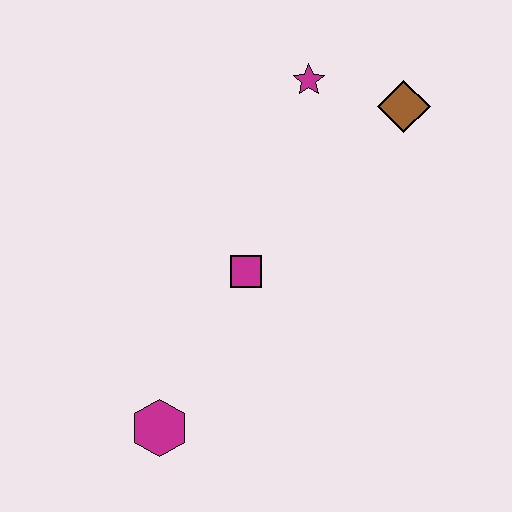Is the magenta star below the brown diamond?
No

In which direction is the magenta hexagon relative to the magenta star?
The magenta hexagon is below the magenta star.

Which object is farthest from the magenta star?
The magenta hexagon is farthest from the magenta star.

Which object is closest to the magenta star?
The brown diamond is closest to the magenta star.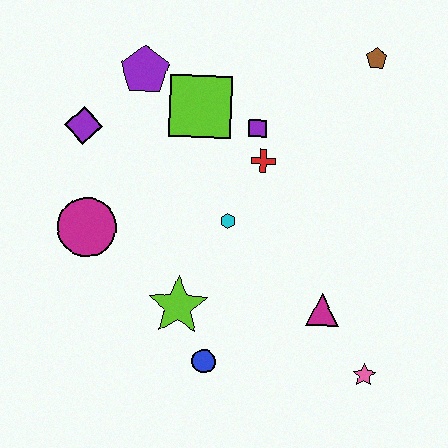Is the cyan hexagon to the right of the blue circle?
Yes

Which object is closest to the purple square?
The red cross is closest to the purple square.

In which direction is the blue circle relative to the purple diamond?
The blue circle is below the purple diamond.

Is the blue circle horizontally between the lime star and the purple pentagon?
No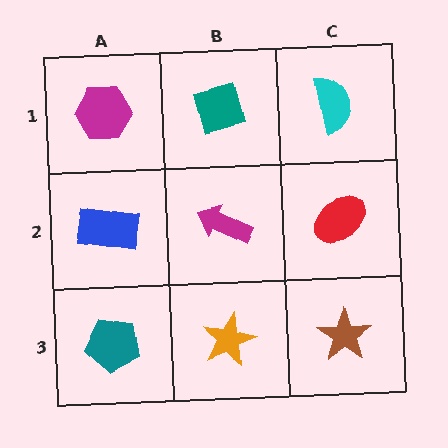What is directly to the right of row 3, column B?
A brown star.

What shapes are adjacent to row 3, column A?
A blue rectangle (row 2, column A), an orange star (row 3, column B).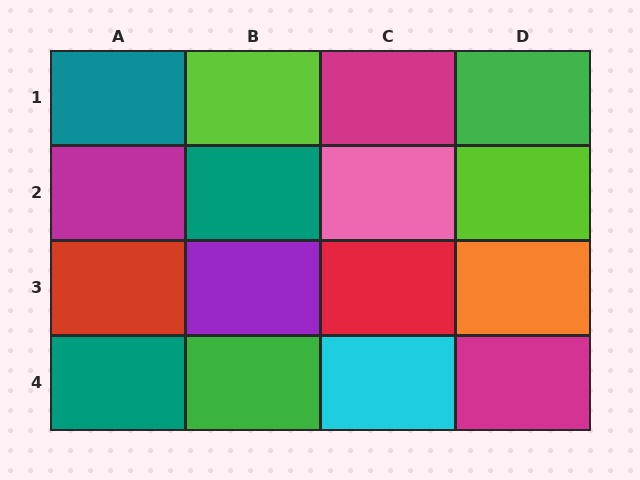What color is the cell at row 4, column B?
Green.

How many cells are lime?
2 cells are lime.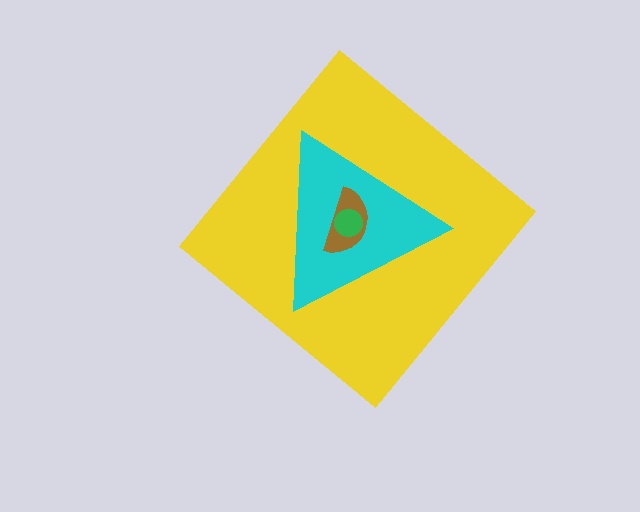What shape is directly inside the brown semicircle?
The green circle.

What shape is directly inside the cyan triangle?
The brown semicircle.